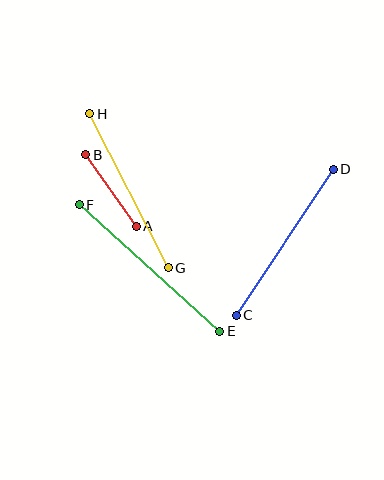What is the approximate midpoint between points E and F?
The midpoint is at approximately (149, 268) pixels.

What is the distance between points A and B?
The distance is approximately 87 pixels.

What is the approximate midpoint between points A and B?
The midpoint is at approximately (111, 191) pixels.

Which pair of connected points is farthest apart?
Points E and F are farthest apart.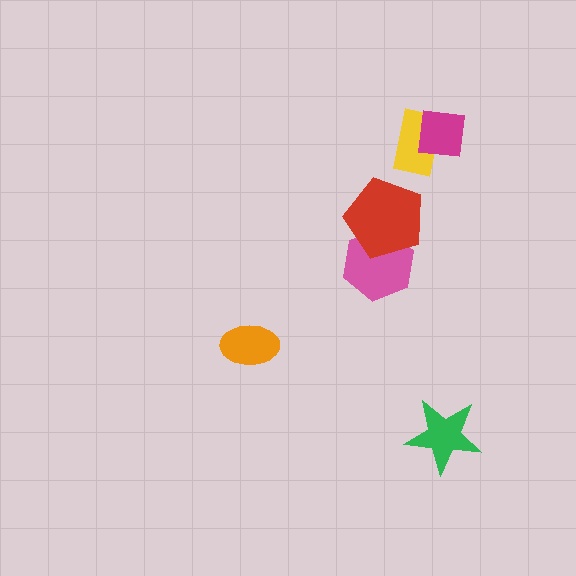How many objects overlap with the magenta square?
1 object overlaps with the magenta square.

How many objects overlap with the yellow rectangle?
1 object overlaps with the yellow rectangle.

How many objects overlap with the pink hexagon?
1 object overlaps with the pink hexagon.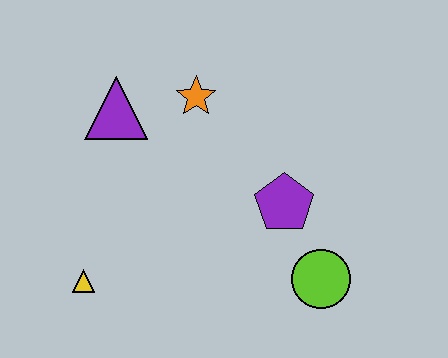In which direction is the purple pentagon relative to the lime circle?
The purple pentagon is above the lime circle.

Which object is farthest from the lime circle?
The purple triangle is farthest from the lime circle.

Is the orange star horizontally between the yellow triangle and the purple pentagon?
Yes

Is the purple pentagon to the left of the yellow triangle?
No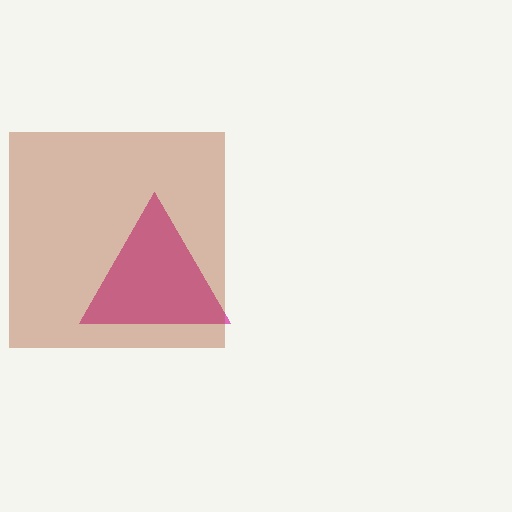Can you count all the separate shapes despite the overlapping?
Yes, there are 2 separate shapes.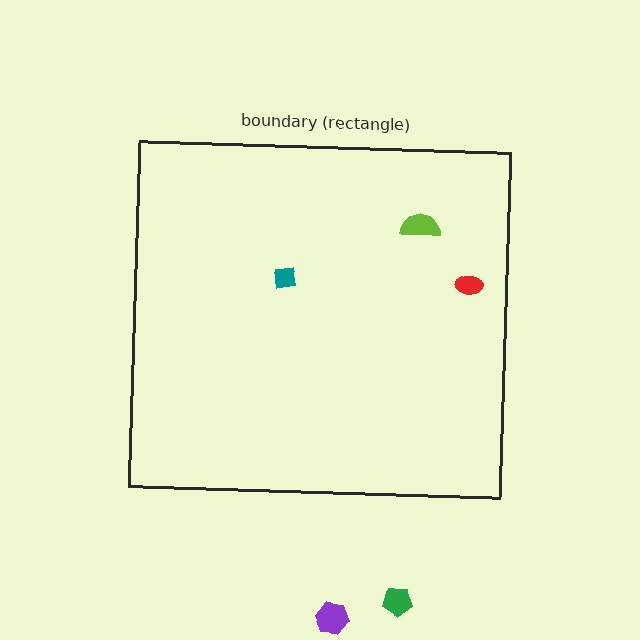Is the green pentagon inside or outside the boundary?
Outside.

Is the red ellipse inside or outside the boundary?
Inside.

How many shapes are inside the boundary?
3 inside, 2 outside.